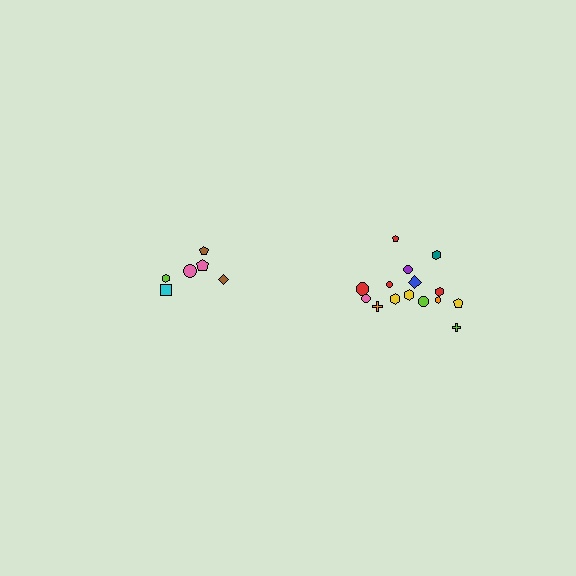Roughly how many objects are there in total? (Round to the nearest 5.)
Roughly 20 objects in total.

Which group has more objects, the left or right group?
The right group.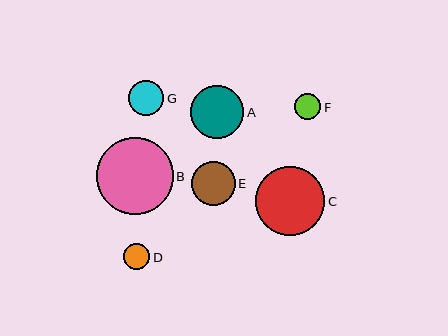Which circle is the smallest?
Circle F is the smallest with a size of approximately 26 pixels.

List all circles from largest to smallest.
From largest to smallest: B, C, A, E, G, D, F.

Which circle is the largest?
Circle B is the largest with a size of approximately 77 pixels.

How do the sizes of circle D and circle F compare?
Circle D and circle F are approximately the same size.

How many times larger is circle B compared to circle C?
Circle B is approximately 1.1 times the size of circle C.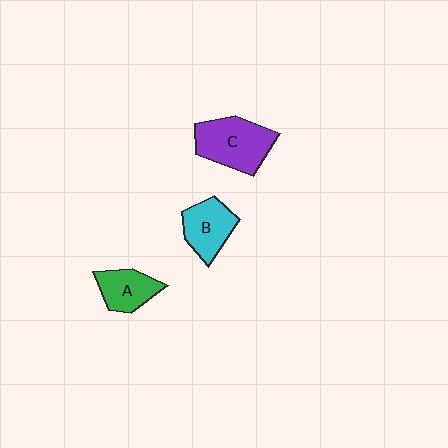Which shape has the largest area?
Shape C (purple).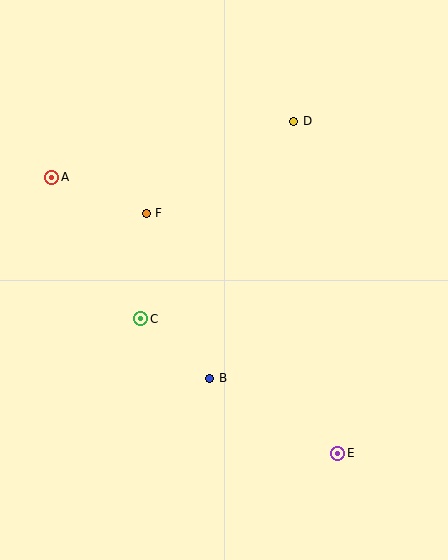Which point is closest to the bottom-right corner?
Point E is closest to the bottom-right corner.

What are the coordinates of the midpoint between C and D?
The midpoint between C and D is at (217, 220).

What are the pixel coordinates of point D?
Point D is at (294, 121).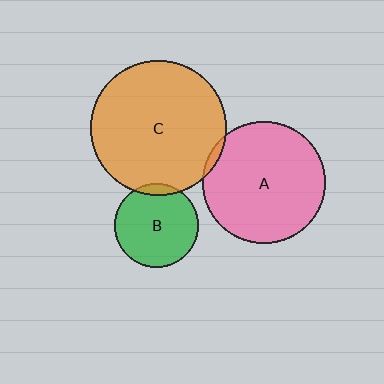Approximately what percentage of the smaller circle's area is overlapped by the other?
Approximately 5%.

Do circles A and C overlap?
Yes.